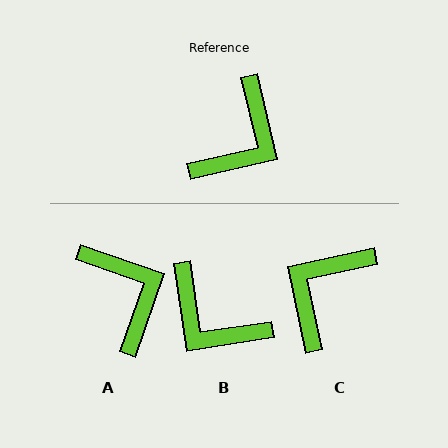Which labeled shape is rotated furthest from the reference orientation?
C, about 179 degrees away.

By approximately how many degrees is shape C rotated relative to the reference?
Approximately 179 degrees counter-clockwise.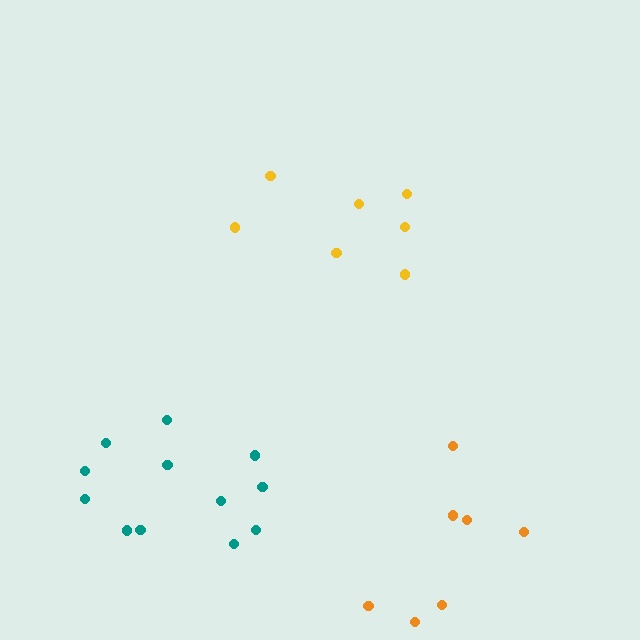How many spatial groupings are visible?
There are 3 spatial groupings.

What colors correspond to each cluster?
The clusters are colored: orange, yellow, teal.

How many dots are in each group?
Group 1: 7 dots, Group 2: 7 dots, Group 3: 12 dots (26 total).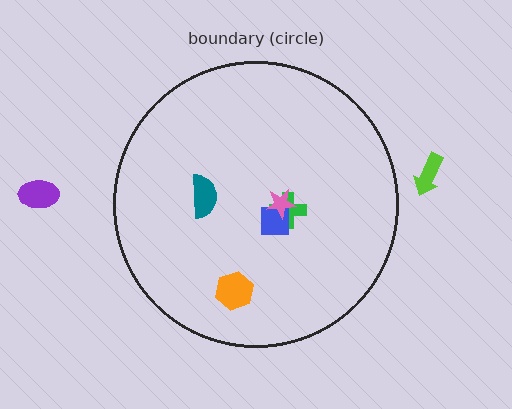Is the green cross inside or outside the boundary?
Inside.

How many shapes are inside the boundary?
5 inside, 2 outside.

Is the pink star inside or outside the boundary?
Inside.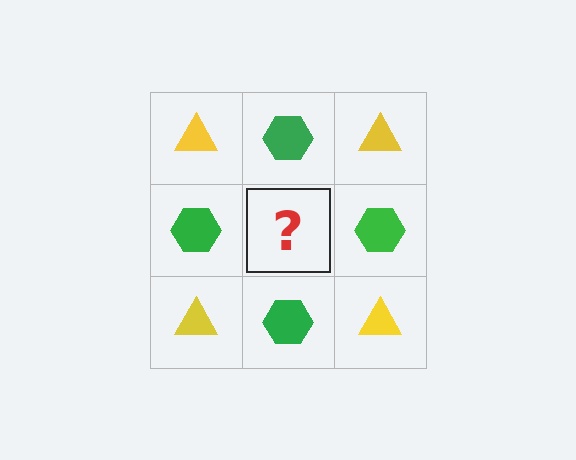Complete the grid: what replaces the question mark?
The question mark should be replaced with a yellow triangle.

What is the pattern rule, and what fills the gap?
The rule is that it alternates yellow triangle and green hexagon in a checkerboard pattern. The gap should be filled with a yellow triangle.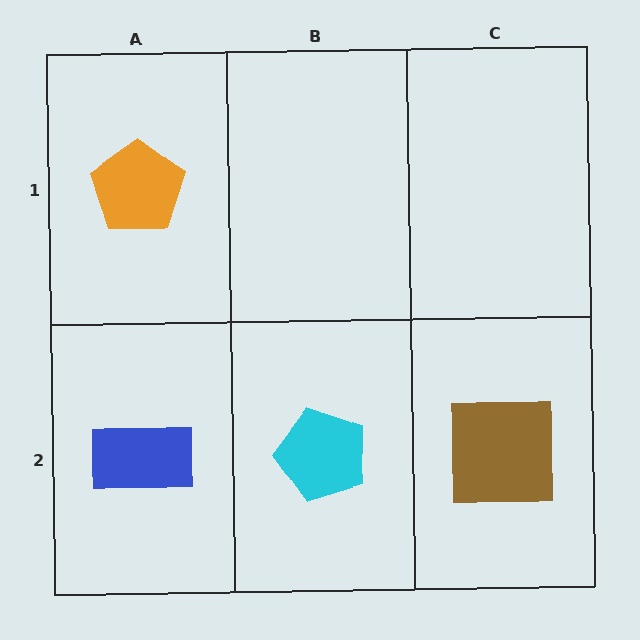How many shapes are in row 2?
3 shapes.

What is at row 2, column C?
A brown square.